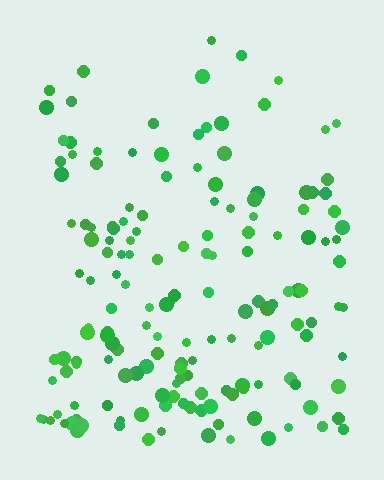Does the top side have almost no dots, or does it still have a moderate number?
Still a moderate number, just noticeably fewer than the bottom.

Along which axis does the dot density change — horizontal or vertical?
Vertical.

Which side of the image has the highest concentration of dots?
The bottom.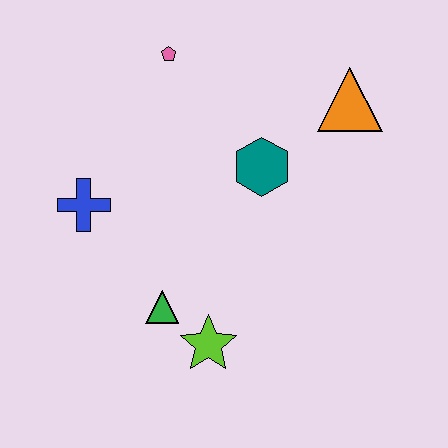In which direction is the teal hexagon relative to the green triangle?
The teal hexagon is above the green triangle.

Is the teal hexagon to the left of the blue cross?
No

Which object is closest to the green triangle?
The lime star is closest to the green triangle.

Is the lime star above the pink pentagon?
No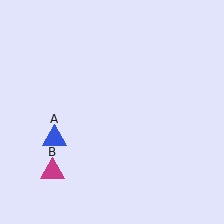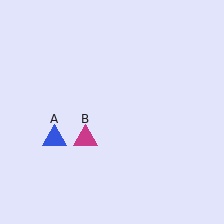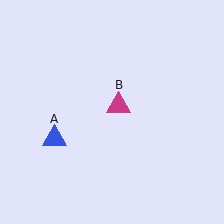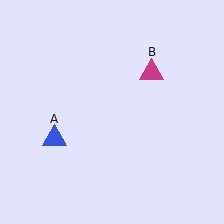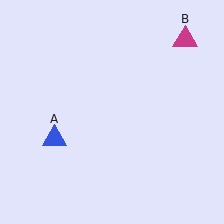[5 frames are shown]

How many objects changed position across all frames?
1 object changed position: magenta triangle (object B).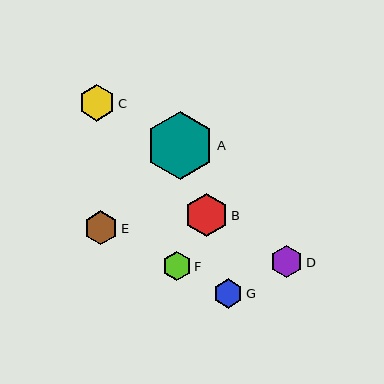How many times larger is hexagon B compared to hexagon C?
Hexagon B is approximately 1.2 times the size of hexagon C.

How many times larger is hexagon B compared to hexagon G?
Hexagon B is approximately 1.5 times the size of hexagon G.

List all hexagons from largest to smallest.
From largest to smallest: A, B, C, E, D, G, F.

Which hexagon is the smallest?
Hexagon F is the smallest with a size of approximately 29 pixels.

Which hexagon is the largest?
Hexagon A is the largest with a size of approximately 68 pixels.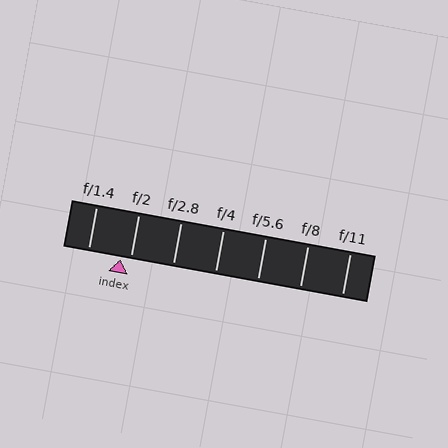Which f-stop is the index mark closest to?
The index mark is closest to f/2.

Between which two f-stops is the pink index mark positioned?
The index mark is between f/1.4 and f/2.